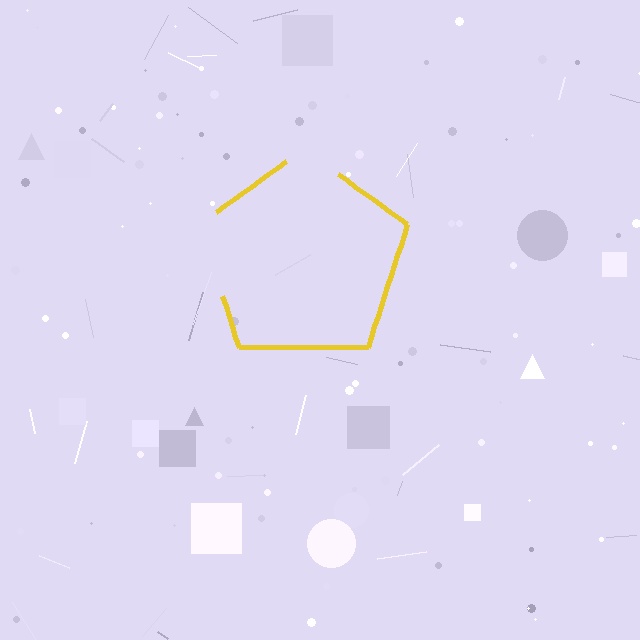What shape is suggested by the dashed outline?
The dashed outline suggests a pentagon.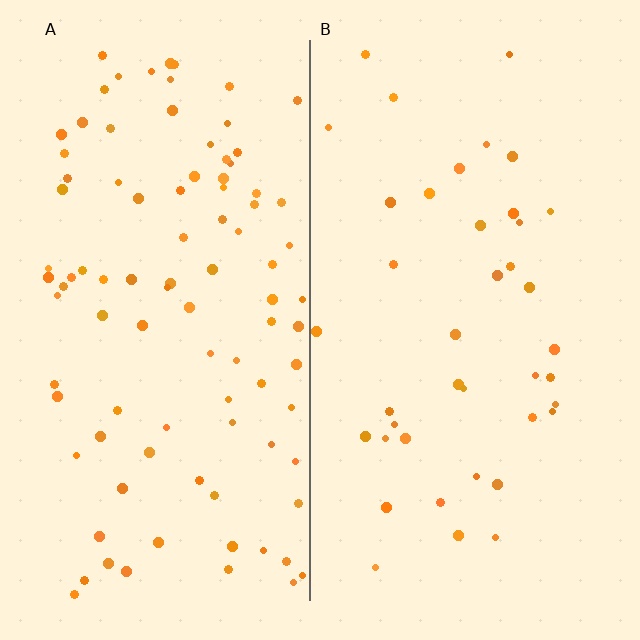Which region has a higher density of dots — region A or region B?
A (the left).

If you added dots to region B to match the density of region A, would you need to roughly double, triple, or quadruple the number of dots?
Approximately double.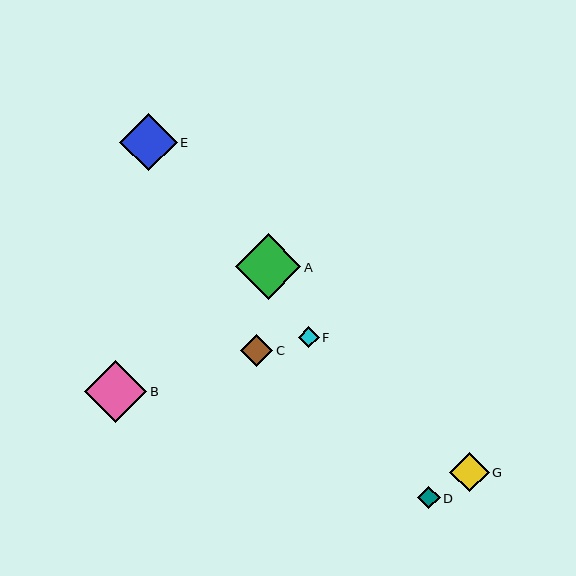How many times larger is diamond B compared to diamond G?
Diamond B is approximately 1.6 times the size of diamond G.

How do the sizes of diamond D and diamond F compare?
Diamond D and diamond F are approximately the same size.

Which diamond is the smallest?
Diamond F is the smallest with a size of approximately 21 pixels.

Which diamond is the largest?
Diamond A is the largest with a size of approximately 65 pixels.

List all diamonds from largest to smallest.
From largest to smallest: A, B, E, G, C, D, F.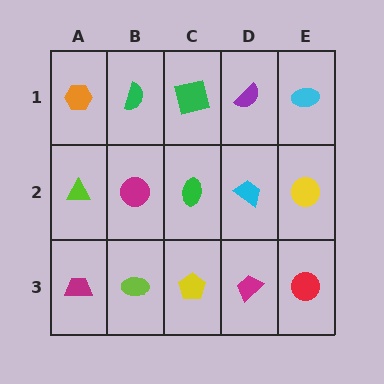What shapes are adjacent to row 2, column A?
An orange hexagon (row 1, column A), a magenta trapezoid (row 3, column A), a magenta circle (row 2, column B).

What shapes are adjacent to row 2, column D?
A purple semicircle (row 1, column D), a magenta trapezoid (row 3, column D), a green ellipse (row 2, column C), a yellow circle (row 2, column E).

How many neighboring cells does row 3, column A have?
2.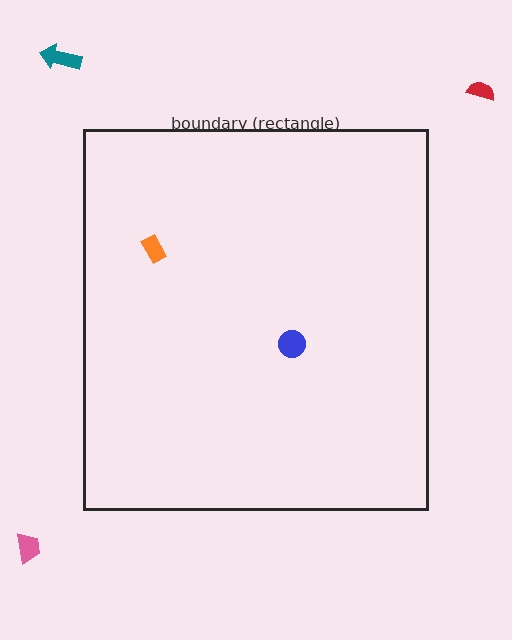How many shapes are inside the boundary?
2 inside, 3 outside.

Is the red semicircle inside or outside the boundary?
Outside.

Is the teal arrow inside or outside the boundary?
Outside.